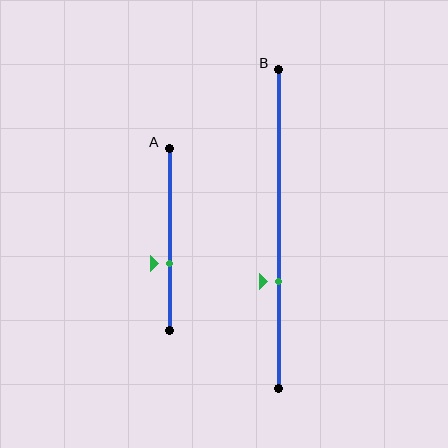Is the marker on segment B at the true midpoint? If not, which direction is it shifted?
No, the marker on segment B is shifted downward by about 17% of the segment length.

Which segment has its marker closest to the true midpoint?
Segment A has its marker closest to the true midpoint.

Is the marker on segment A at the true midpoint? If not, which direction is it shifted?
No, the marker on segment A is shifted downward by about 13% of the segment length.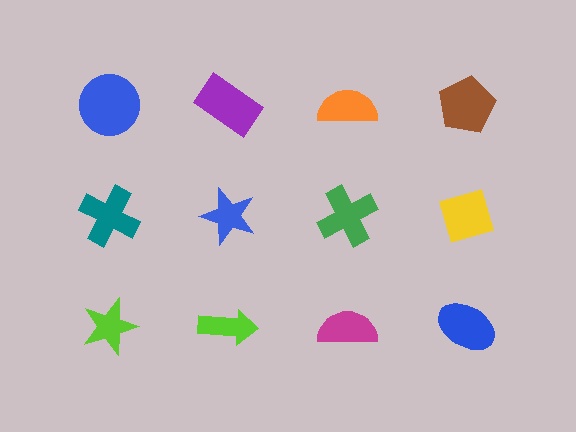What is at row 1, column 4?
A brown pentagon.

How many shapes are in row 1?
4 shapes.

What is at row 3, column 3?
A magenta semicircle.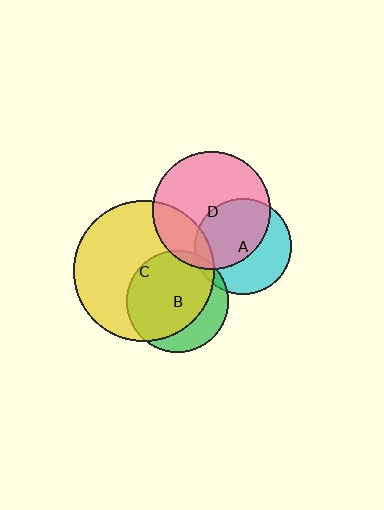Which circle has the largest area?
Circle C (yellow).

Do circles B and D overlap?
Yes.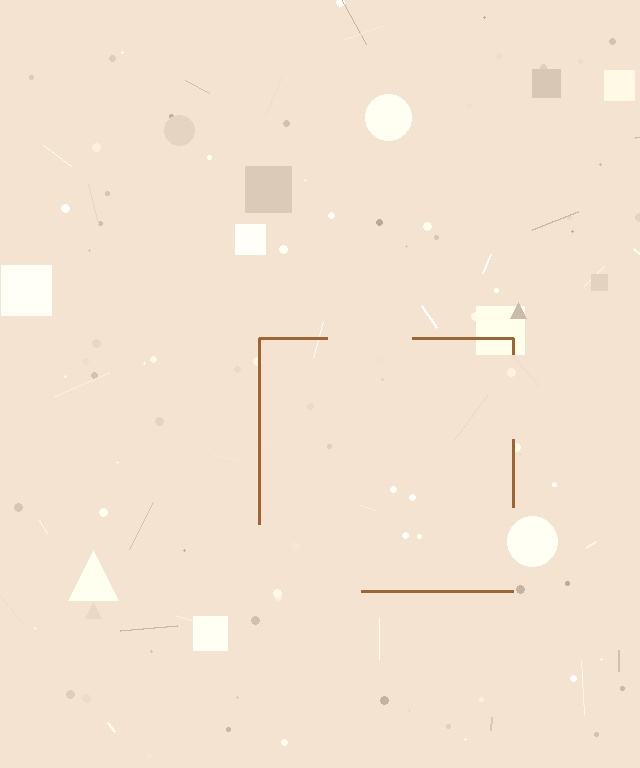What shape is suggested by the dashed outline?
The dashed outline suggests a square.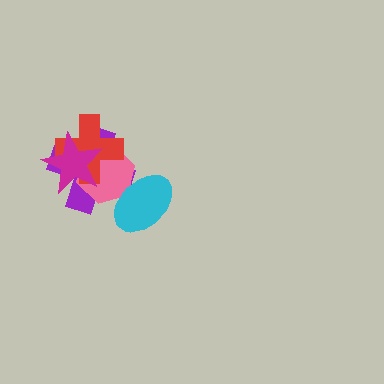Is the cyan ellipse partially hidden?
No, no other shape covers it.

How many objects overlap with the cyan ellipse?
2 objects overlap with the cyan ellipse.